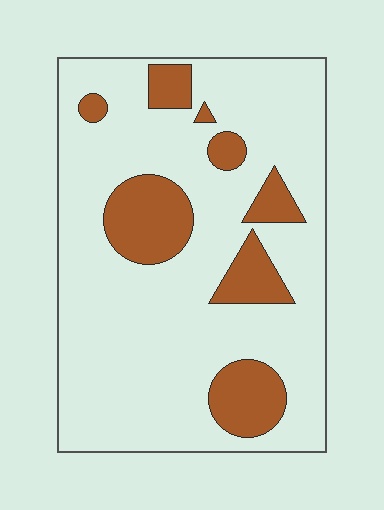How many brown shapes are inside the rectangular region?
8.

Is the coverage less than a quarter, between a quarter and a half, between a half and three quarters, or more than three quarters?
Less than a quarter.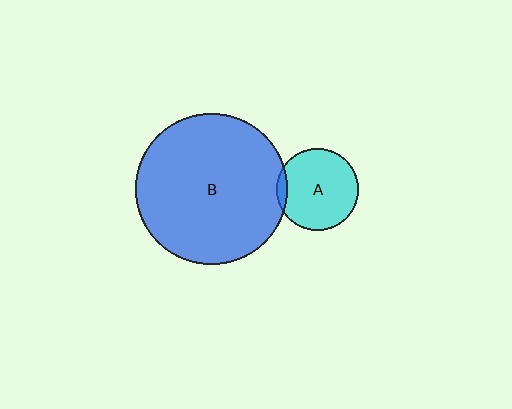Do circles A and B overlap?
Yes.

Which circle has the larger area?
Circle B (blue).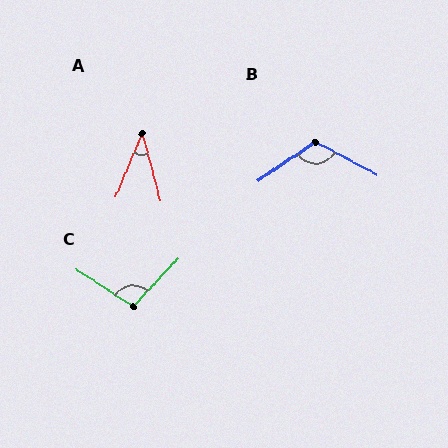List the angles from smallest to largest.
A (37°), C (100°), B (118°).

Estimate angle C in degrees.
Approximately 100 degrees.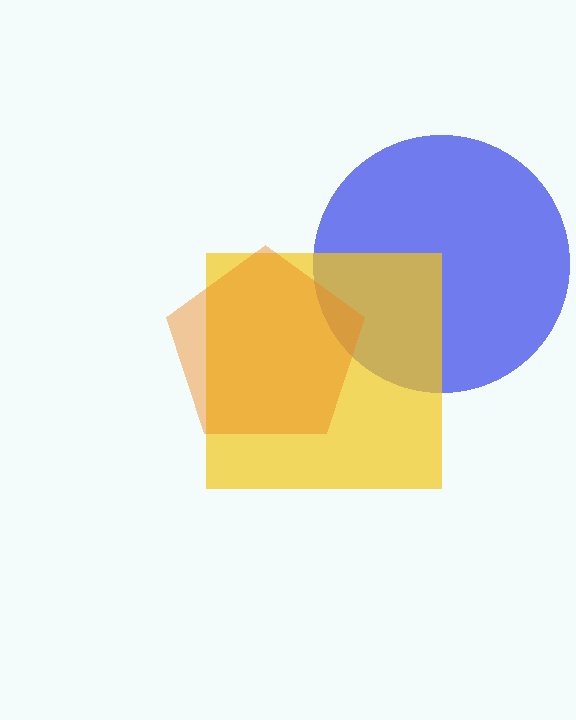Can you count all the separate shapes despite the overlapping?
Yes, there are 3 separate shapes.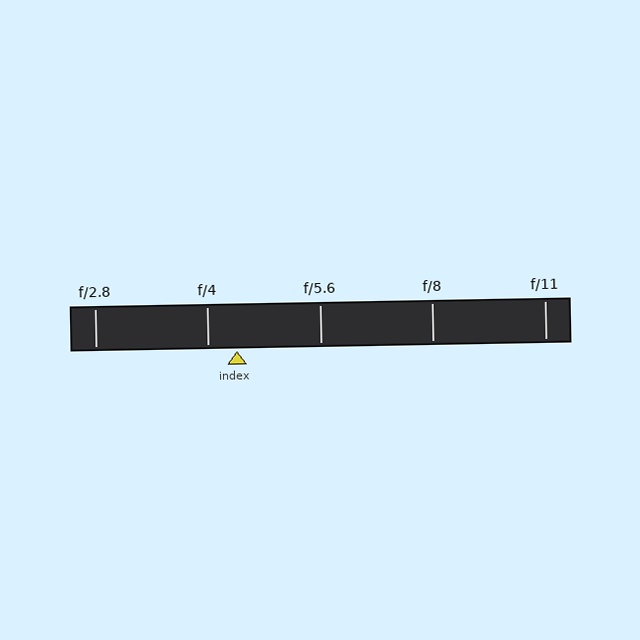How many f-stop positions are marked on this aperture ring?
There are 5 f-stop positions marked.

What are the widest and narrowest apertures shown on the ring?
The widest aperture shown is f/2.8 and the narrowest is f/11.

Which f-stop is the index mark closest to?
The index mark is closest to f/4.